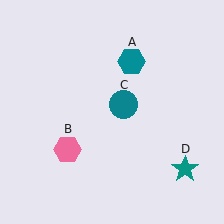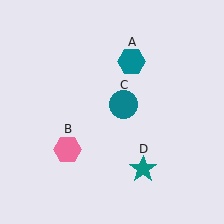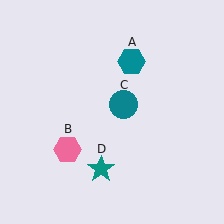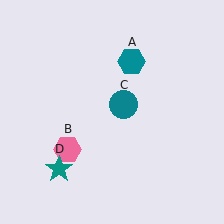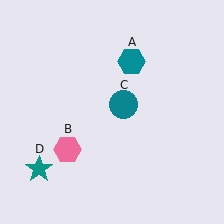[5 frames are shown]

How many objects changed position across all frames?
1 object changed position: teal star (object D).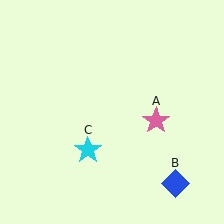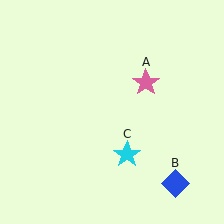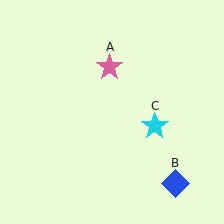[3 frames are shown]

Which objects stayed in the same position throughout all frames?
Blue diamond (object B) remained stationary.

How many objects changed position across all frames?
2 objects changed position: pink star (object A), cyan star (object C).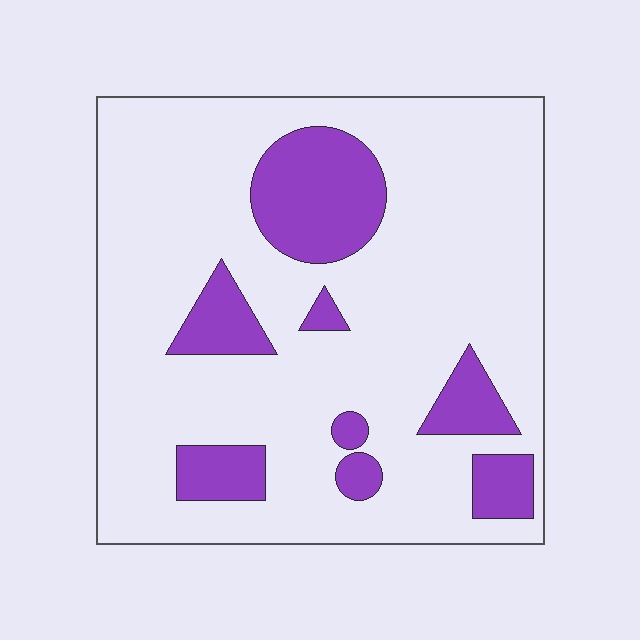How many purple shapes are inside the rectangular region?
8.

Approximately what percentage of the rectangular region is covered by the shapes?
Approximately 20%.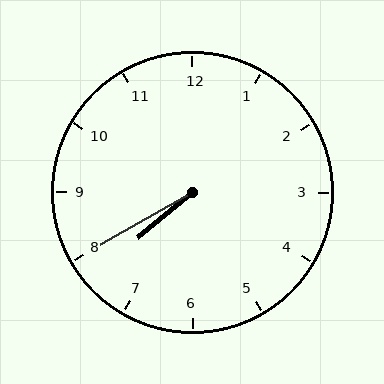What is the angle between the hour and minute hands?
Approximately 10 degrees.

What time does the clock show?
7:40.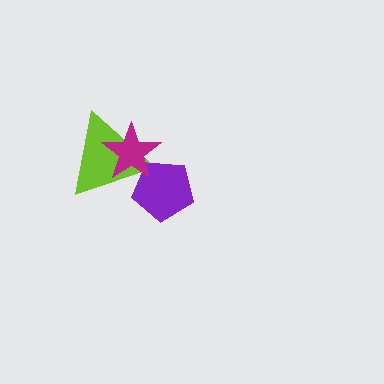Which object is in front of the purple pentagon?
The magenta star is in front of the purple pentagon.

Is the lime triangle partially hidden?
Yes, it is partially covered by another shape.